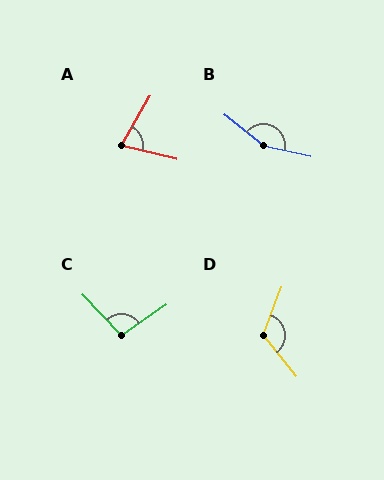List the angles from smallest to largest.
A (74°), C (99°), D (120°), B (154°).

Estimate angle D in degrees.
Approximately 120 degrees.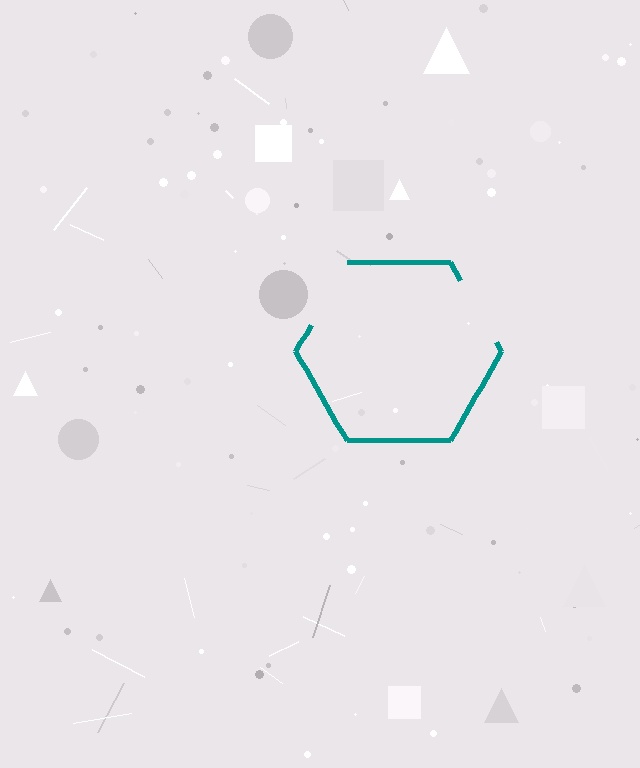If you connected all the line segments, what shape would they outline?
They would outline a hexagon.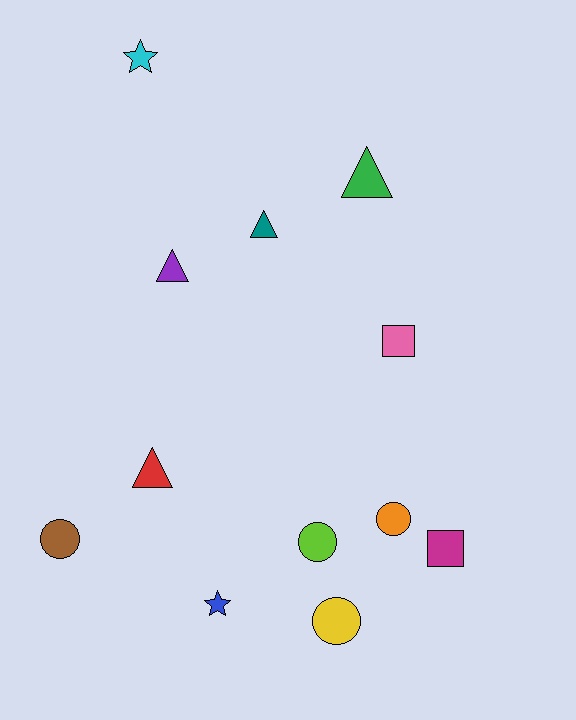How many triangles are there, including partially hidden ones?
There are 4 triangles.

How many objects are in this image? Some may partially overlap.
There are 12 objects.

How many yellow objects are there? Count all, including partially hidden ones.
There is 1 yellow object.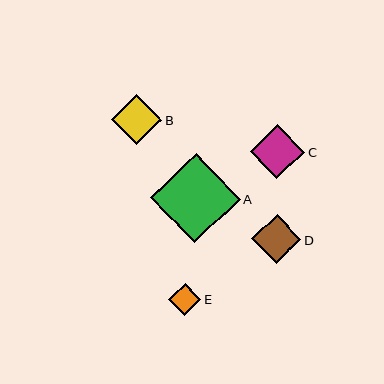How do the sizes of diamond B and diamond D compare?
Diamond B and diamond D are approximately the same size.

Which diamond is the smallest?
Diamond E is the smallest with a size of approximately 32 pixels.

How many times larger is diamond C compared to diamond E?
Diamond C is approximately 1.7 times the size of diamond E.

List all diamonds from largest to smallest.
From largest to smallest: A, C, B, D, E.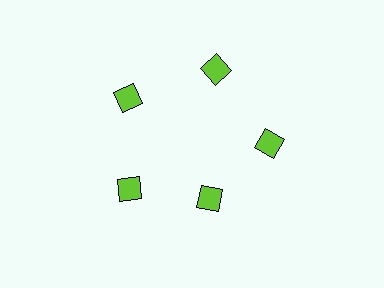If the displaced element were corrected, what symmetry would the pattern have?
It would have 5-fold rotational symmetry — the pattern would map onto itself every 72 degrees.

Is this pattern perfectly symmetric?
No. The 5 lime diamonds are arranged in a ring, but one element near the 5 o'clock position is pulled inward toward the center, breaking the 5-fold rotational symmetry.